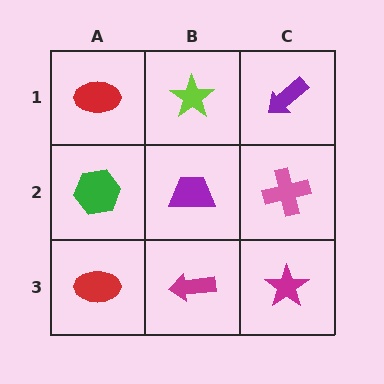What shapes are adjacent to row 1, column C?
A pink cross (row 2, column C), a lime star (row 1, column B).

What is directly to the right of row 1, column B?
A purple arrow.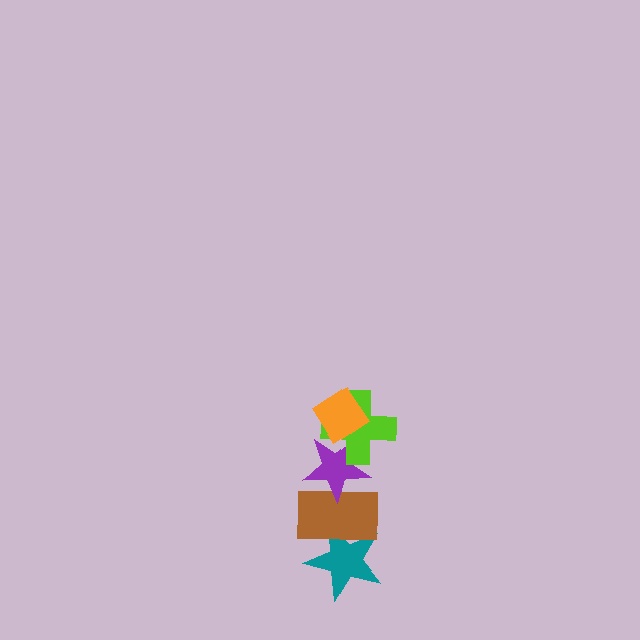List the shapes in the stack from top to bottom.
From top to bottom: the orange diamond, the lime cross, the purple star, the brown rectangle, the teal star.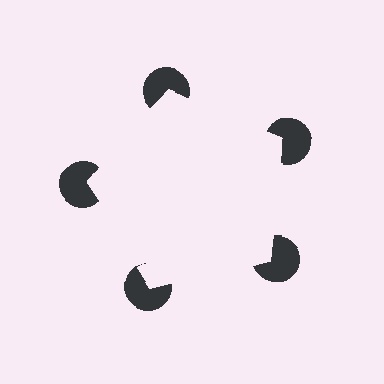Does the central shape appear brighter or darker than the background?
It typically appears slightly brighter than the background, even though no actual brightness change is drawn.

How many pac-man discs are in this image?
There are 5 — one at each vertex of the illusory pentagon.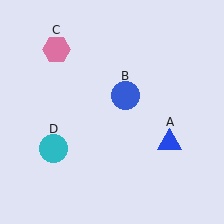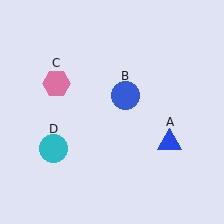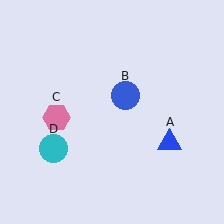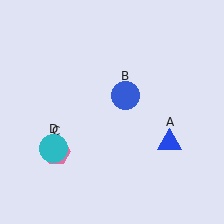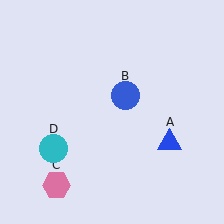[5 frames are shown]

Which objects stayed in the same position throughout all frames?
Blue triangle (object A) and blue circle (object B) and cyan circle (object D) remained stationary.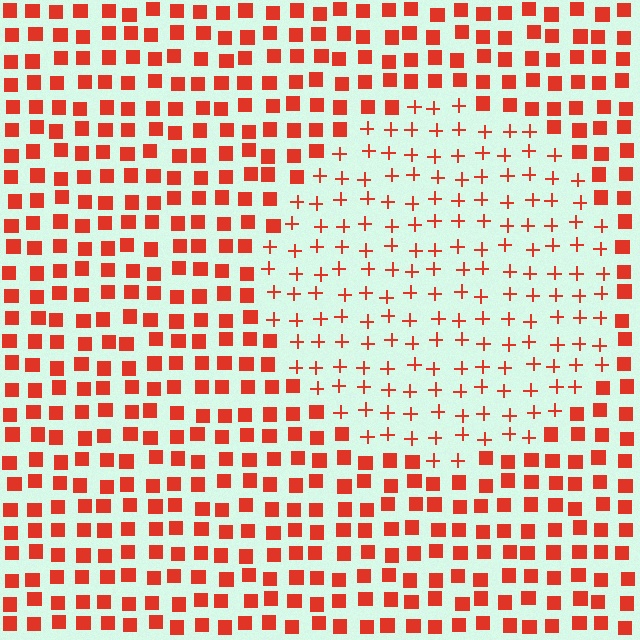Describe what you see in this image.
The image is filled with small red elements arranged in a uniform grid. A circle-shaped region contains plus signs, while the surrounding area contains squares. The boundary is defined purely by the change in element shape.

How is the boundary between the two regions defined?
The boundary is defined by a change in element shape: plus signs inside vs. squares outside. All elements share the same color and spacing.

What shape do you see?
I see a circle.